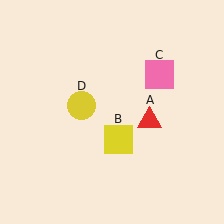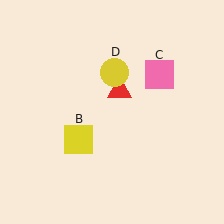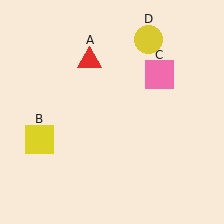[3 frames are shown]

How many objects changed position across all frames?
3 objects changed position: red triangle (object A), yellow square (object B), yellow circle (object D).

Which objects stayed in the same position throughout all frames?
Pink square (object C) remained stationary.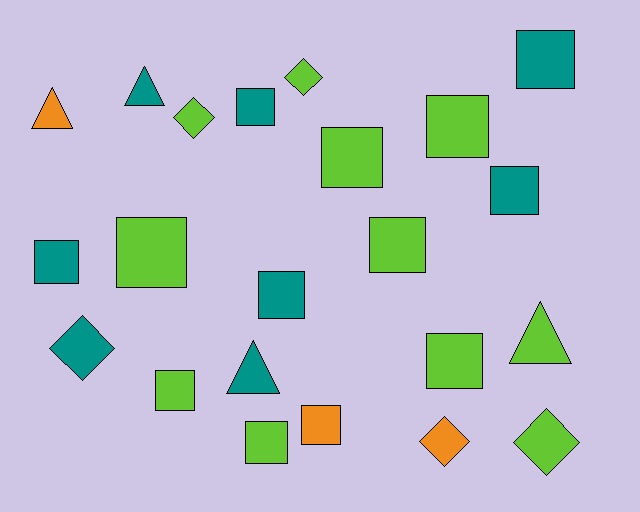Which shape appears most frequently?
Square, with 13 objects.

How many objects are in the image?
There are 22 objects.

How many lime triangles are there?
There is 1 lime triangle.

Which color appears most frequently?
Lime, with 11 objects.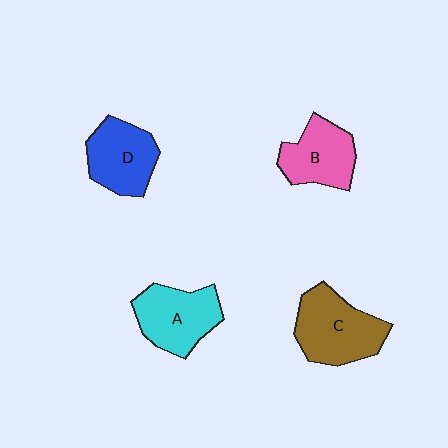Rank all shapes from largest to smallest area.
From largest to smallest: C (brown), A (cyan), D (blue), B (pink).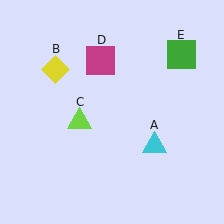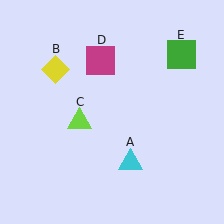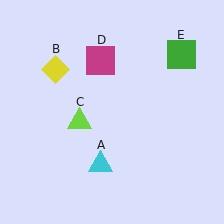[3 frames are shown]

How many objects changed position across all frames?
1 object changed position: cyan triangle (object A).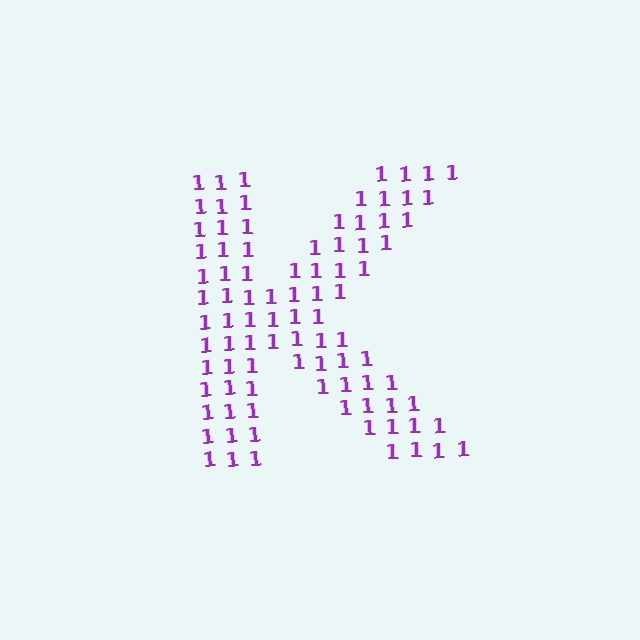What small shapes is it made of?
It is made of small digit 1's.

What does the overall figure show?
The overall figure shows the letter K.